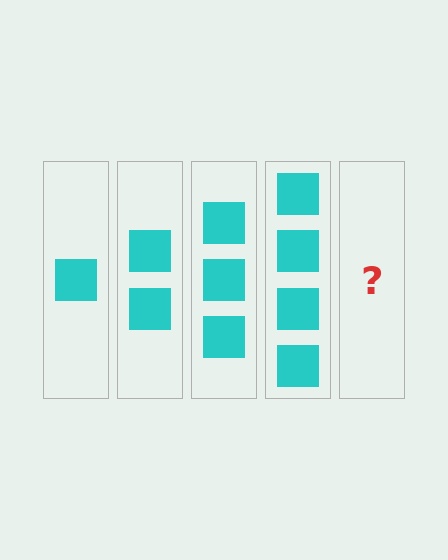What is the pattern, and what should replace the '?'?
The pattern is that each step adds one more square. The '?' should be 5 squares.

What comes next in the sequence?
The next element should be 5 squares.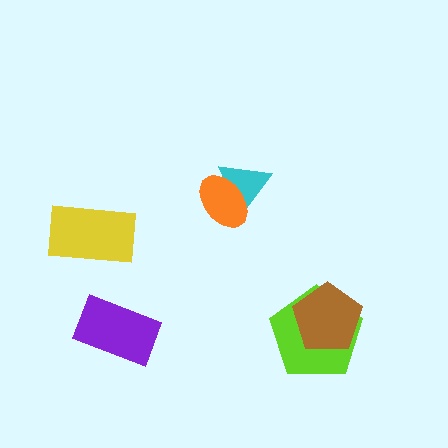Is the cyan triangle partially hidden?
Yes, it is partially covered by another shape.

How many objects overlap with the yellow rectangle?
0 objects overlap with the yellow rectangle.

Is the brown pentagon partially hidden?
No, no other shape covers it.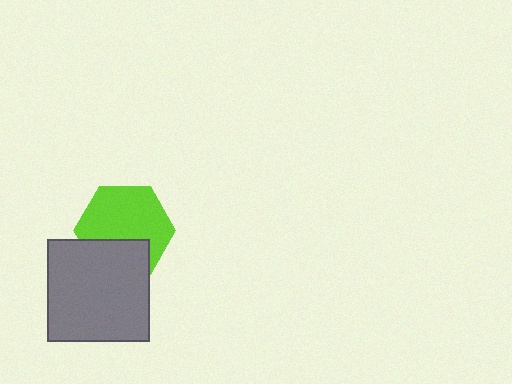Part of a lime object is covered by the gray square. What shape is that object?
It is a hexagon.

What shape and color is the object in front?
The object in front is a gray square.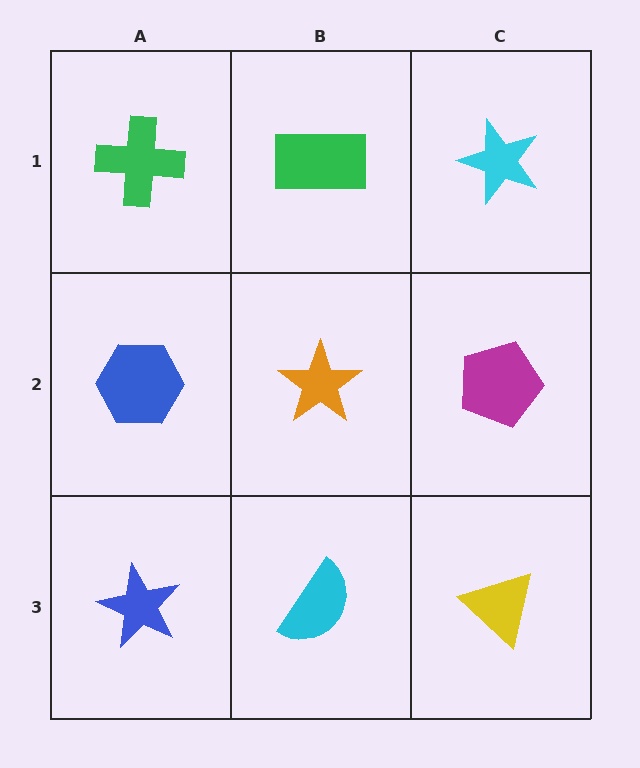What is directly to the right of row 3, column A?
A cyan semicircle.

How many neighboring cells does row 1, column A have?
2.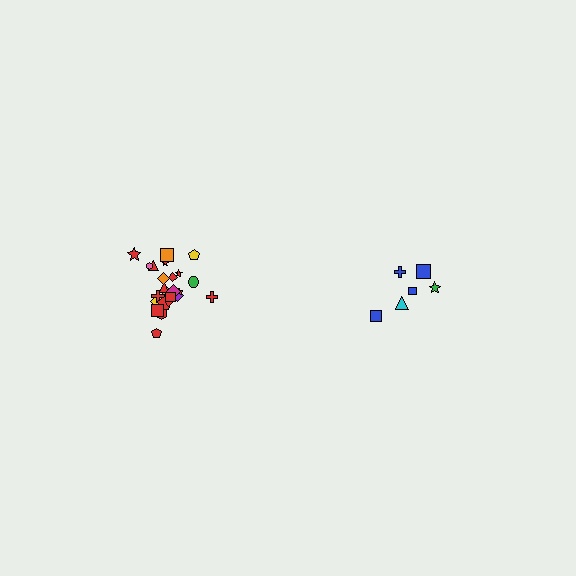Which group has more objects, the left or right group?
The left group.